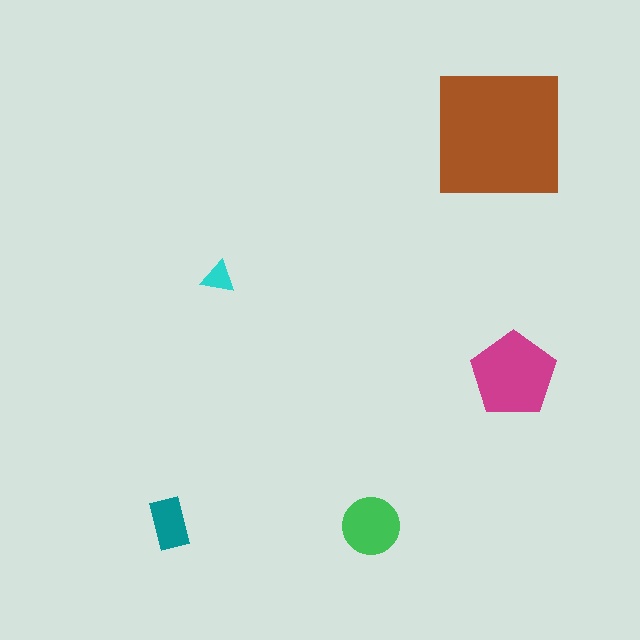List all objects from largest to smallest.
The brown square, the magenta pentagon, the green circle, the teal rectangle, the cyan triangle.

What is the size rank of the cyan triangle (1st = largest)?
5th.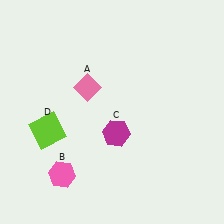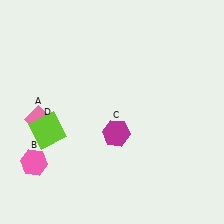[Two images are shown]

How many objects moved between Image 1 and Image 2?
2 objects moved between the two images.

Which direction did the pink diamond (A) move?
The pink diamond (A) moved left.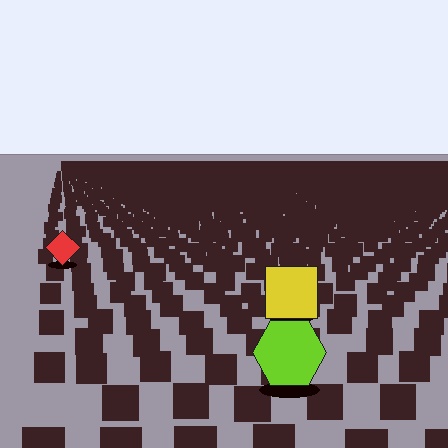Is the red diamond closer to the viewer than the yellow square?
No. The yellow square is closer — you can tell from the texture gradient: the ground texture is coarser near it.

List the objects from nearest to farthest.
From nearest to farthest: the lime hexagon, the yellow square, the red diamond.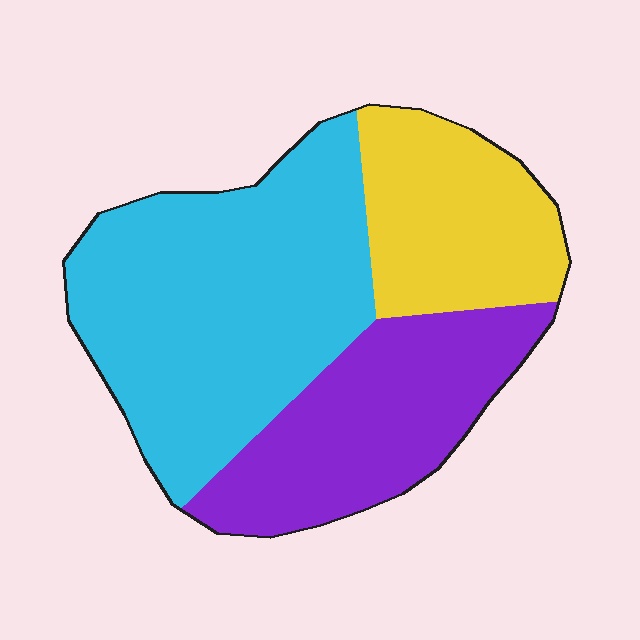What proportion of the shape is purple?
Purple takes up between a quarter and a half of the shape.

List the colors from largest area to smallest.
From largest to smallest: cyan, purple, yellow.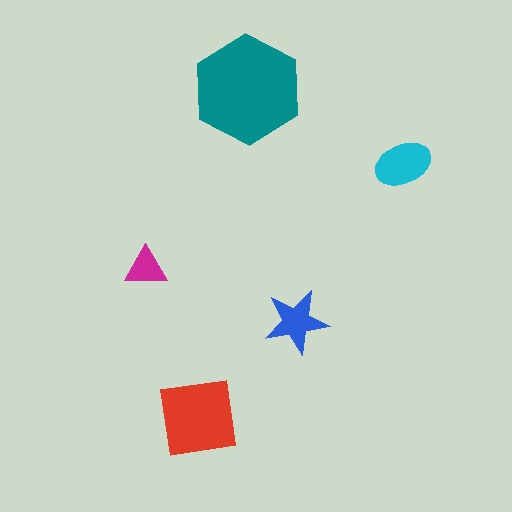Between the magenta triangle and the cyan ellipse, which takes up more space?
The cyan ellipse.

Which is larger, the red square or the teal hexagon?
The teal hexagon.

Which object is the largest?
The teal hexagon.